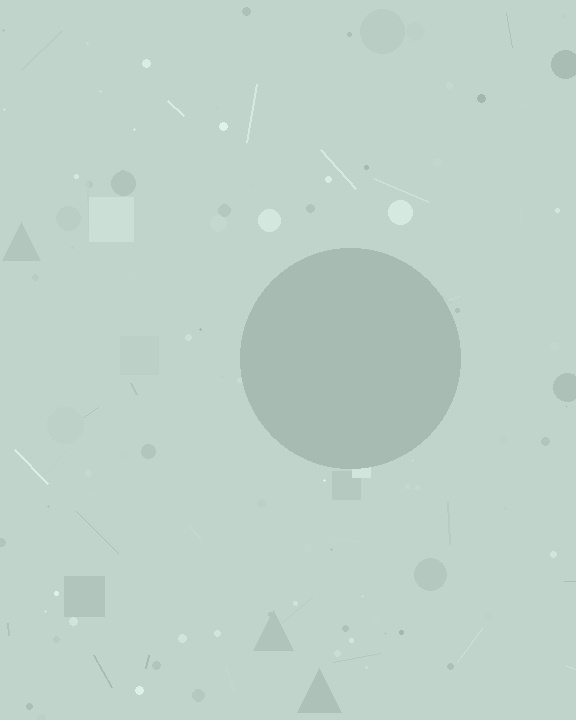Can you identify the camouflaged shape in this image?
The camouflaged shape is a circle.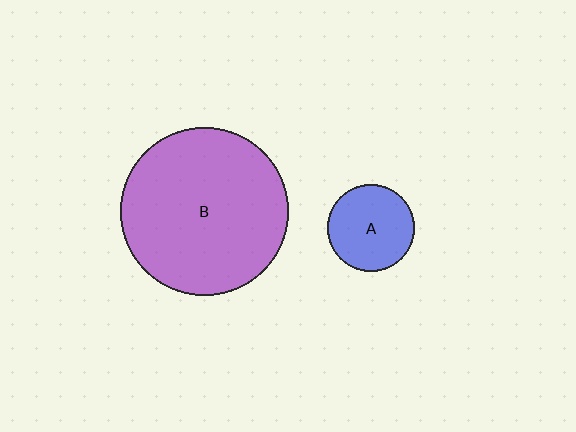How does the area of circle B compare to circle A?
Approximately 3.7 times.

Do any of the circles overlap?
No, none of the circles overlap.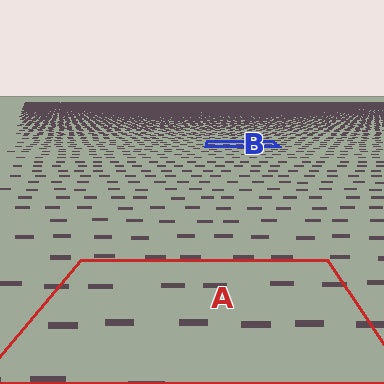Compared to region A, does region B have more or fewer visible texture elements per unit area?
Region B has more texture elements per unit area — they are packed more densely because it is farther away.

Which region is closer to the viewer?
Region A is closer. The texture elements there are larger and more spread out.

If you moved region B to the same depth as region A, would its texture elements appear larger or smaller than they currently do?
They would appear larger. At a closer depth, the same texture elements are projected at a bigger on-screen size.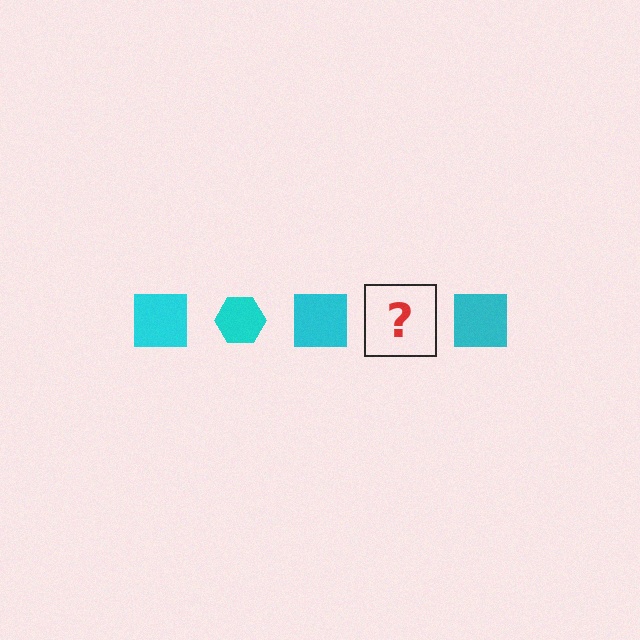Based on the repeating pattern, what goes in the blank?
The blank should be a cyan hexagon.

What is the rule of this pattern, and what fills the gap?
The rule is that the pattern cycles through square, hexagon shapes in cyan. The gap should be filled with a cyan hexagon.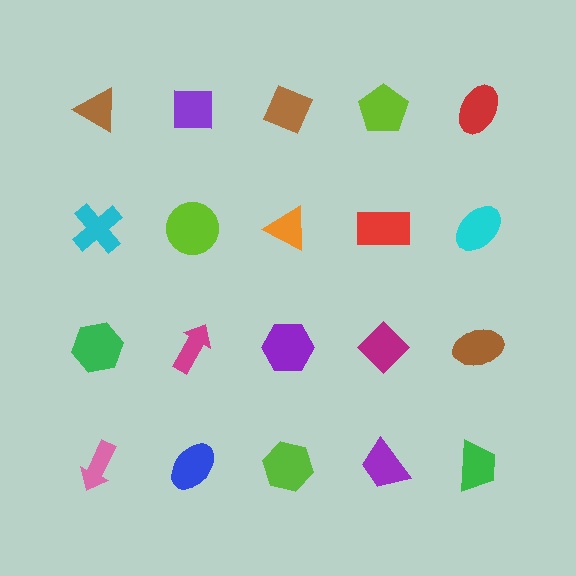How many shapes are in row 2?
5 shapes.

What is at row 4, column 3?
A lime hexagon.